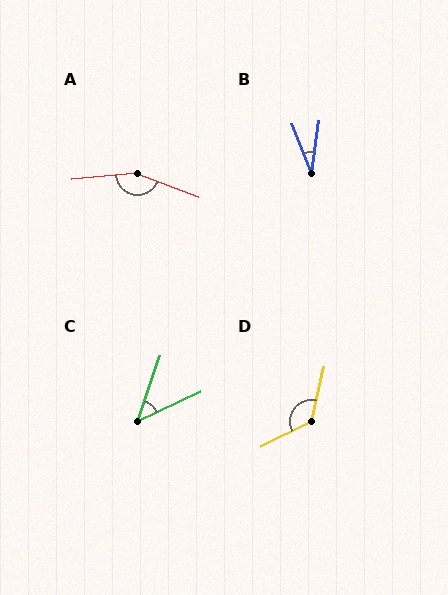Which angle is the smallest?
B, at approximately 29 degrees.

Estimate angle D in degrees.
Approximately 129 degrees.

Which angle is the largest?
A, at approximately 155 degrees.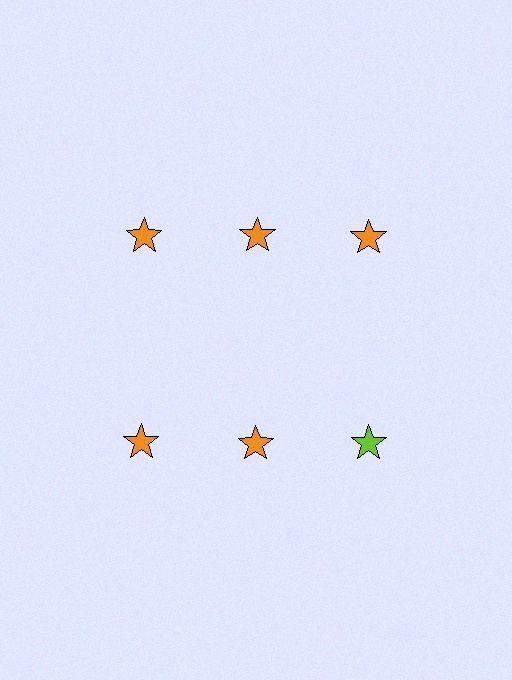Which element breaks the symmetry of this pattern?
The lime star in the second row, center column breaks the symmetry. All other shapes are orange stars.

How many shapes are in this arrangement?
There are 6 shapes arranged in a grid pattern.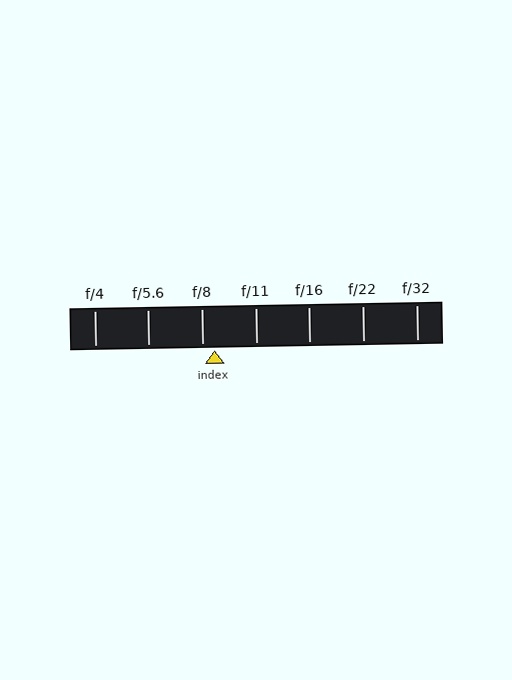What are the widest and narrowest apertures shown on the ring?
The widest aperture shown is f/4 and the narrowest is f/32.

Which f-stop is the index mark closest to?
The index mark is closest to f/8.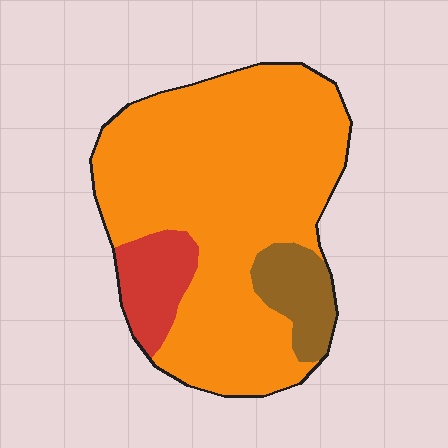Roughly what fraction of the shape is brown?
Brown covers roughly 10% of the shape.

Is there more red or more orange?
Orange.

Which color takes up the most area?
Orange, at roughly 80%.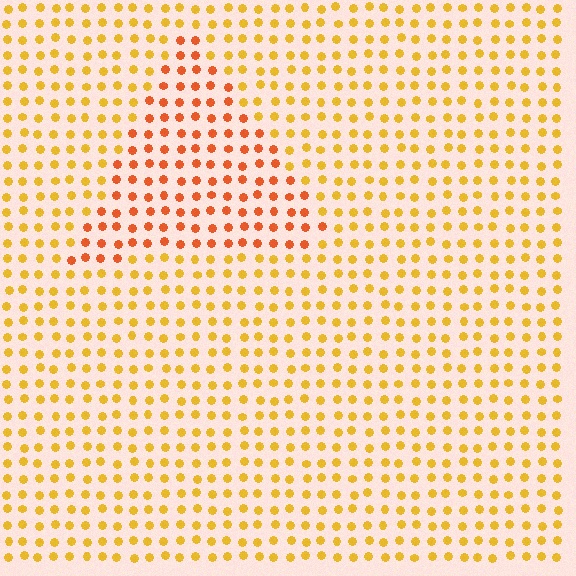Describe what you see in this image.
The image is filled with small yellow elements in a uniform arrangement. A triangle-shaped region is visible where the elements are tinted to a slightly different hue, forming a subtle color boundary.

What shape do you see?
I see a triangle.